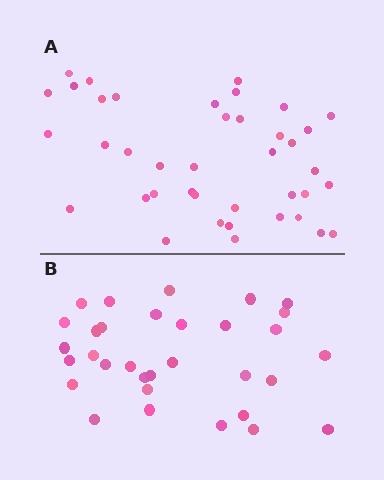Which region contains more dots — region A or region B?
Region A (the top region) has more dots.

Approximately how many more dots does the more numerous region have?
Region A has roughly 8 or so more dots than region B.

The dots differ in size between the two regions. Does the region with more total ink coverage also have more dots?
No. Region B has more total ink coverage because its dots are larger, but region A actually contains more individual dots. Total area can be misleading — the number of items is what matters here.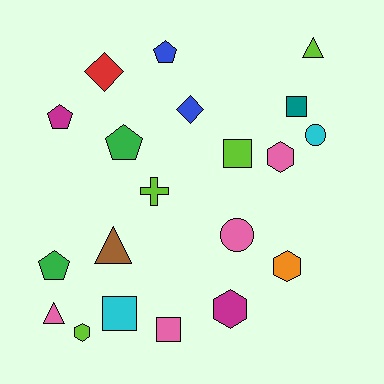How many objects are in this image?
There are 20 objects.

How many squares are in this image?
There are 4 squares.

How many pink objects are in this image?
There are 4 pink objects.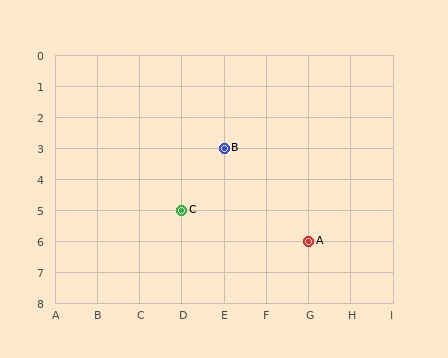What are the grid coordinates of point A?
Point A is at grid coordinates (G, 6).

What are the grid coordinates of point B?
Point B is at grid coordinates (E, 3).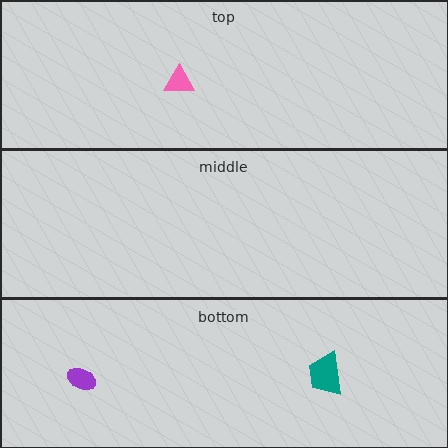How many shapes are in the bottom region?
2.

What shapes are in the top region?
The pink triangle.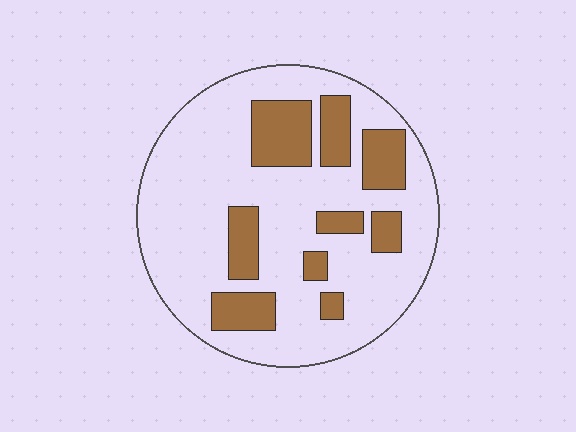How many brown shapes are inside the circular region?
9.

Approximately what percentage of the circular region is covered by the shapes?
Approximately 25%.